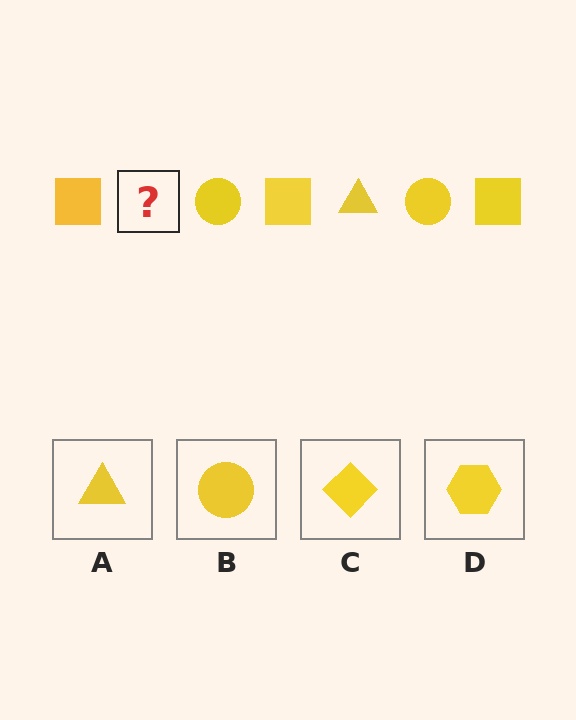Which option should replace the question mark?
Option A.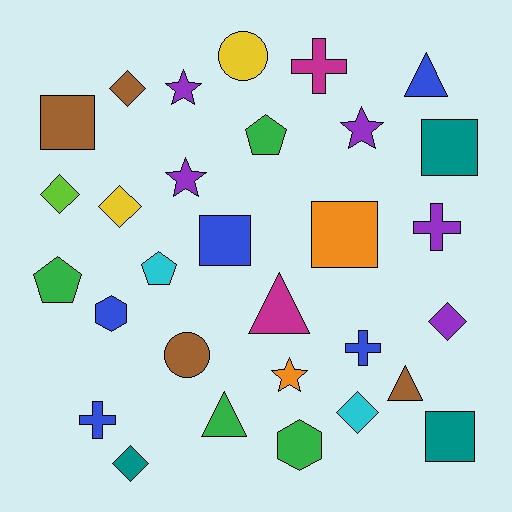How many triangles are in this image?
There are 4 triangles.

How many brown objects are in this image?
There are 4 brown objects.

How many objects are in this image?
There are 30 objects.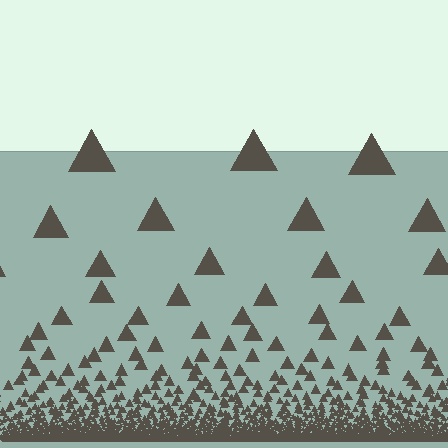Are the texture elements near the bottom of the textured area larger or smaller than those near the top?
Smaller. The gradient is inverted — elements near the bottom are smaller and denser.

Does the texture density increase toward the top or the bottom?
Density increases toward the bottom.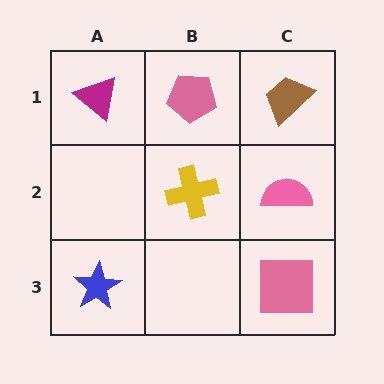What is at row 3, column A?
A blue star.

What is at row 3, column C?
A pink square.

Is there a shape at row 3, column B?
No, that cell is empty.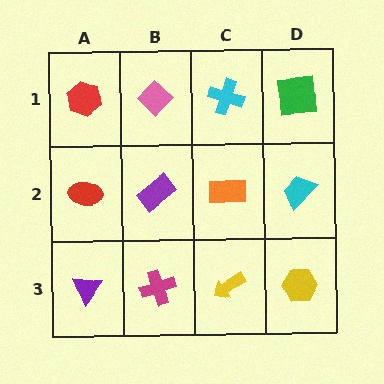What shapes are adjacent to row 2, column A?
A red hexagon (row 1, column A), a purple triangle (row 3, column A), a purple rectangle (row 2, column B).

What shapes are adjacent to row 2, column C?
A cyan cross (row 1, column C), a yellow arrow (row 3, column C), a purple rectangle (row 2, column B), a cyan trapezoid (row 2, column D).